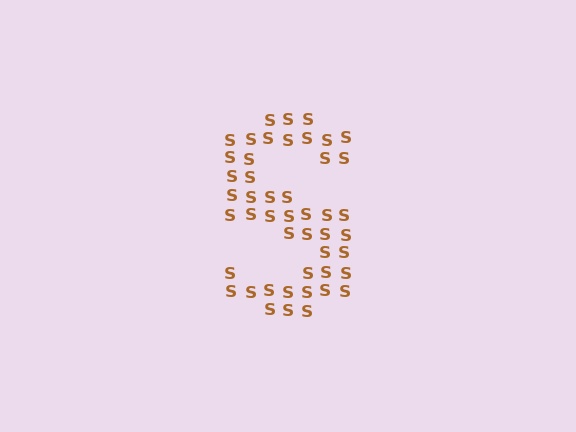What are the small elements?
The small elements are letter S's.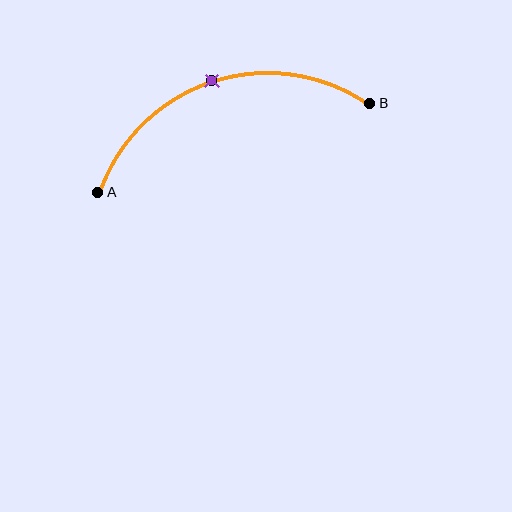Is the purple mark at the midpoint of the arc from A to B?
Yes. The purple mark lies on the arc at equal arc-length from both A and B — it is the arc midpoint.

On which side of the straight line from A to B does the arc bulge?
The arc bulges above the straight line connecting A and B.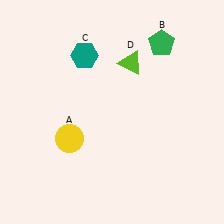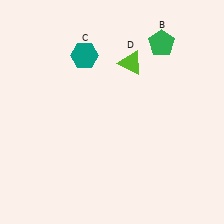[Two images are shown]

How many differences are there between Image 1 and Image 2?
There is 1 difference between the two images.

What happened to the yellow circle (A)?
The yellow circle (A) was removed in Image 2. It was in the bottom-left area of Image 1.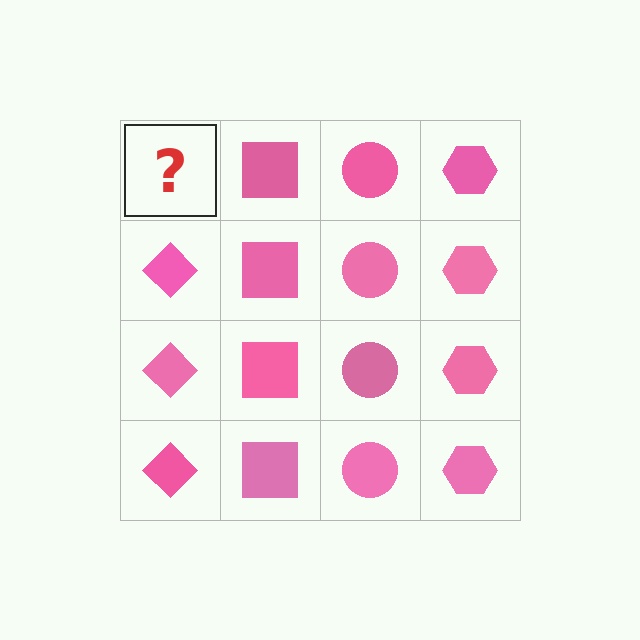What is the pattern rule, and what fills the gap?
The rule is that each column has a consistent shape. The gap should be filled with a pink diamond.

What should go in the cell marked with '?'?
The missing cell should contain a pink diamond.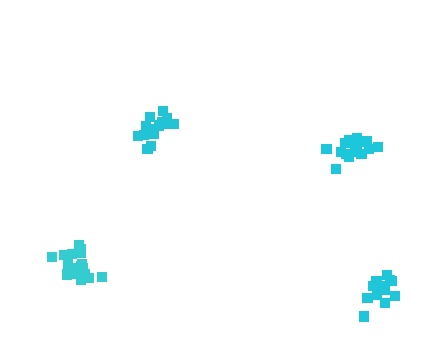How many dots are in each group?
Group 1: 20 dots, Group 2: 15 dots, Group 3: 16 dots, Group 4: 18 dots (69 total).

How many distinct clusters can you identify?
There are 4 distinct clusters.